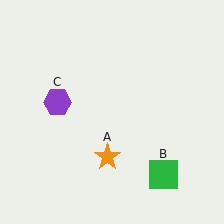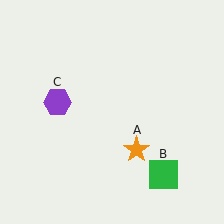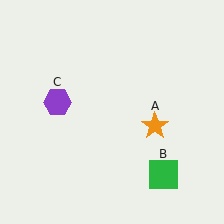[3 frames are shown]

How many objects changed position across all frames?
1 object changed position: orange star (object A).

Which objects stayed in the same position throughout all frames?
Green square (object B) and purple hexagon (object C) remained stationary.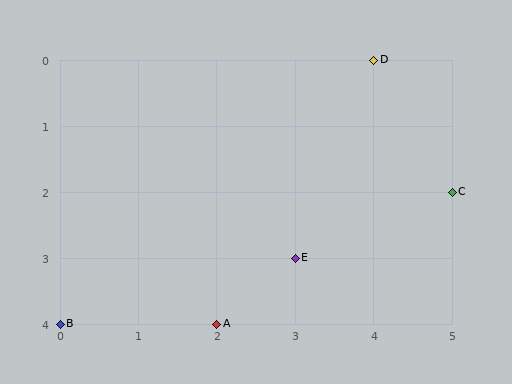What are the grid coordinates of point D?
Point D is at grid coordinates (4, 0).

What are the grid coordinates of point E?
Point E is at grid coordinates (3, 3).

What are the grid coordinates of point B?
Point B is at grid coordinates (0, 4).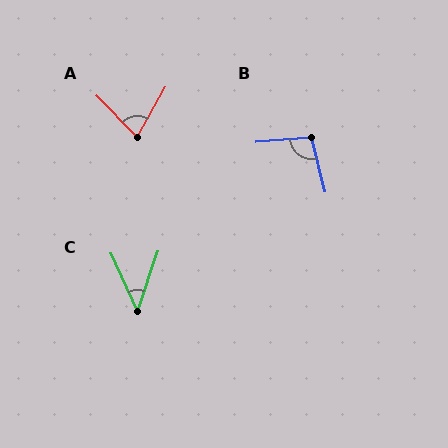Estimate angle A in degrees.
Approximately 74 degrees.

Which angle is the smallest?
C, at approximately 43 degrees.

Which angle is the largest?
B, at approximately 99 degrees.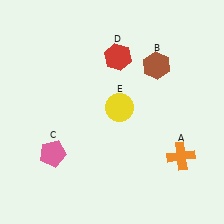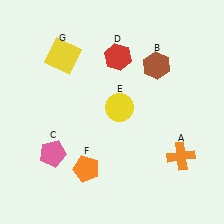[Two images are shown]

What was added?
An orange pentagon (F), a yellow square (G) were added in Image 2.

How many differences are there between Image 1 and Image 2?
There are 2 differences between the two images.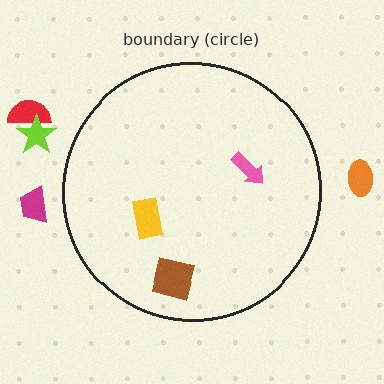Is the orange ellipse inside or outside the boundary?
Outside.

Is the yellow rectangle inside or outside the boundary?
Inside.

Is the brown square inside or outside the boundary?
Inside.